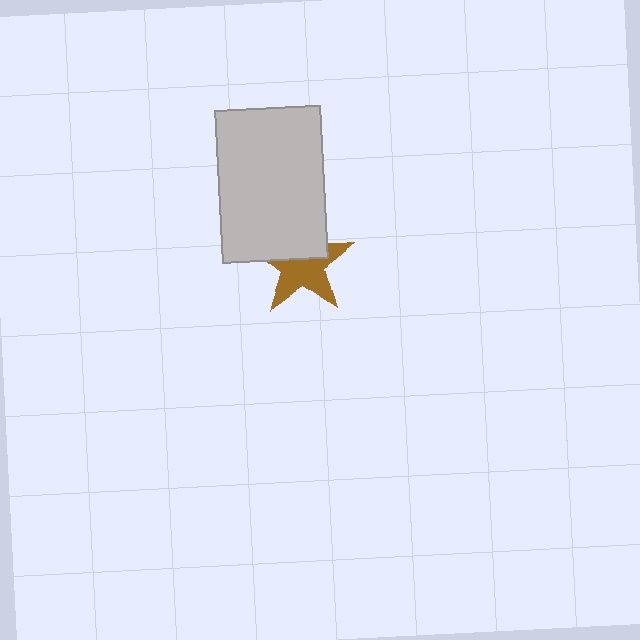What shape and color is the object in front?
The object in front is a light gray rectangle.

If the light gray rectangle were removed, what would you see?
You would see the complete brown star.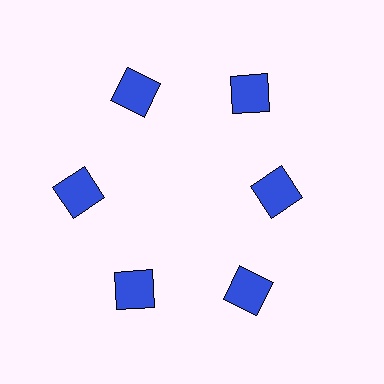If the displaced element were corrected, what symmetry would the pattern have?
It would have 6-fold rotational symmetry — the pattern would map onto itself every 60 degrees.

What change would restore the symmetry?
The symmetry would be restored by moving it outward, back onto the ring so that all 6 squares sit at equal angles and equal distance from the center.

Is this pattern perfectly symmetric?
No. The 6 blue squares are arranged in a ring, but one element near the 3 o'clock position is pulled inward toward the center, breaking the 6-fold rotational symmetry.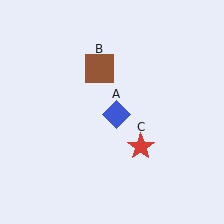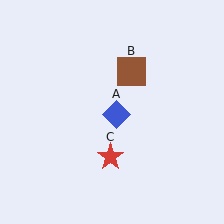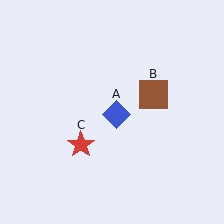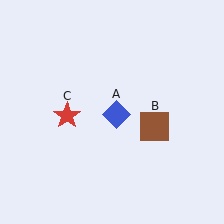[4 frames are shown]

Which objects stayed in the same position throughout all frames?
Blue diamond (object A) remained stationary.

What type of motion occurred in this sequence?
The brown square (object B), red star (object C) rotated clockwise around the center of the scene.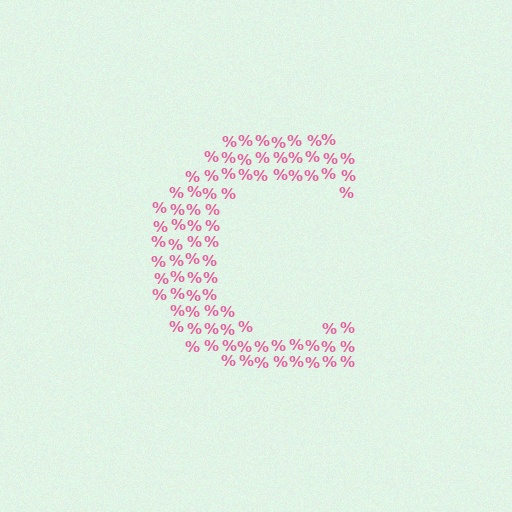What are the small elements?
The small elements are percent signs.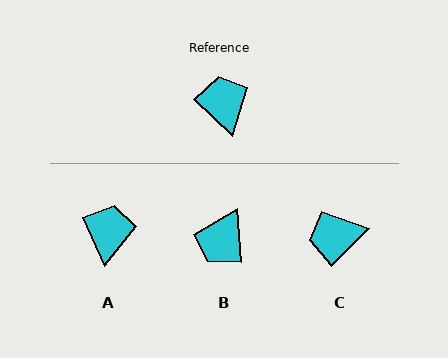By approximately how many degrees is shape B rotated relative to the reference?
Approximately 137 degrees counter-clockwise.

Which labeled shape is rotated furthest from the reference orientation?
B, about 137 degrees away.